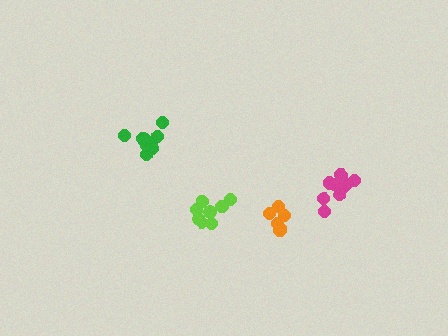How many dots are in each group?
Group 1: 8 dots, Group 2: 6 dots, Group 3: 9 dots, Group 4: 10 dots (33 total).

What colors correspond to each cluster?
The clusters are colored: lime, orange, green, magenta.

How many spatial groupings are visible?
There are 4 spatial groupings.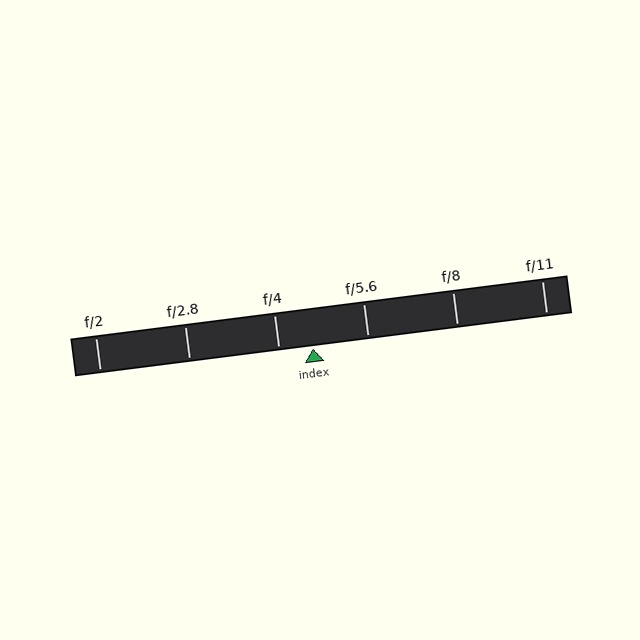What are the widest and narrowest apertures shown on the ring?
The widest aperture shown is f/2 and the narrowest is f/11.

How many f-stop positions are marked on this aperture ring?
There are 6 f-stop positions marked.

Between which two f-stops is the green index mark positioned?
The index mark is between f/4 and f/5.6.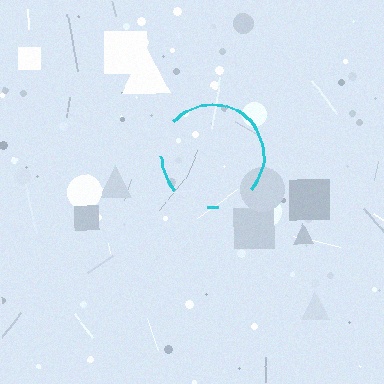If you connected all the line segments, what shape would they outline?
They would outline a circle.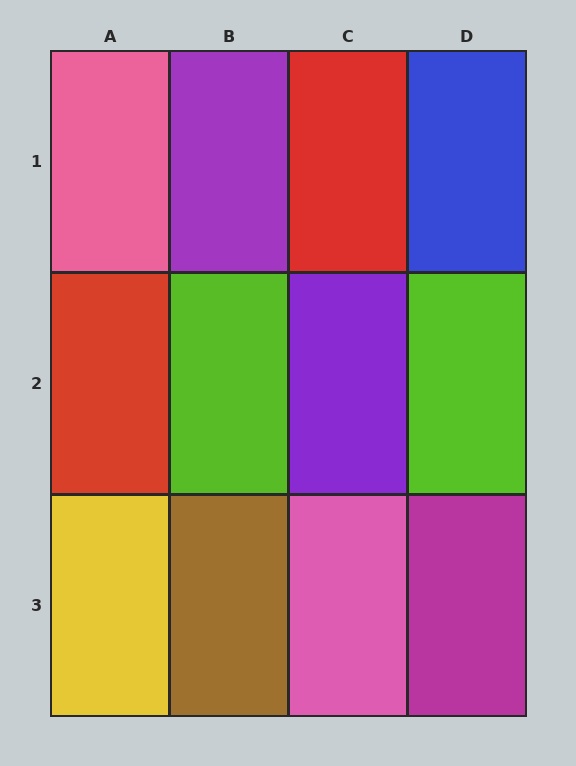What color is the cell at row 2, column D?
Lime.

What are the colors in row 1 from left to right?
Pink, purple, red, blue.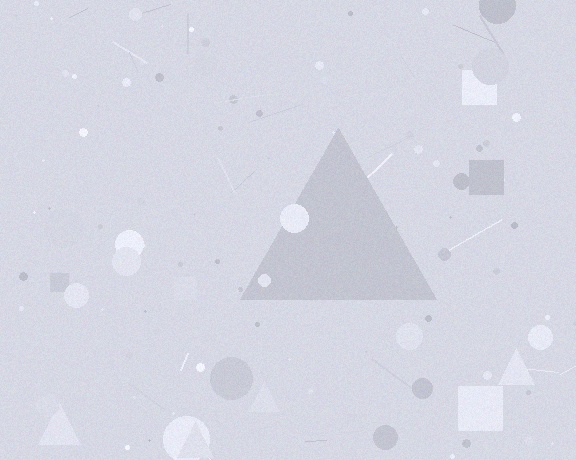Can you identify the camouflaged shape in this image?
The camouflaged shape is a triangle.